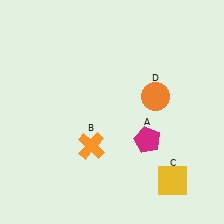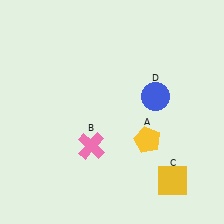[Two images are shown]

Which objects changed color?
A changed from magenta to yellow. B changed from orange to pink. D changed from orange to blue.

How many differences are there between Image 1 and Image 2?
There are 3 differences between the two images.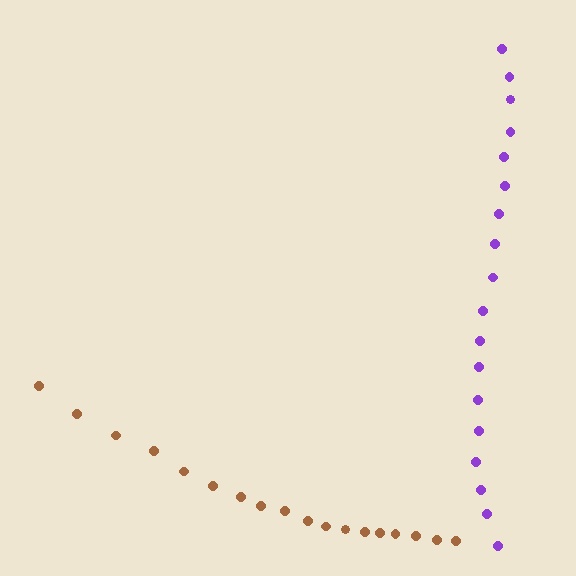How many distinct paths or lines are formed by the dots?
There are 2 distinct paths.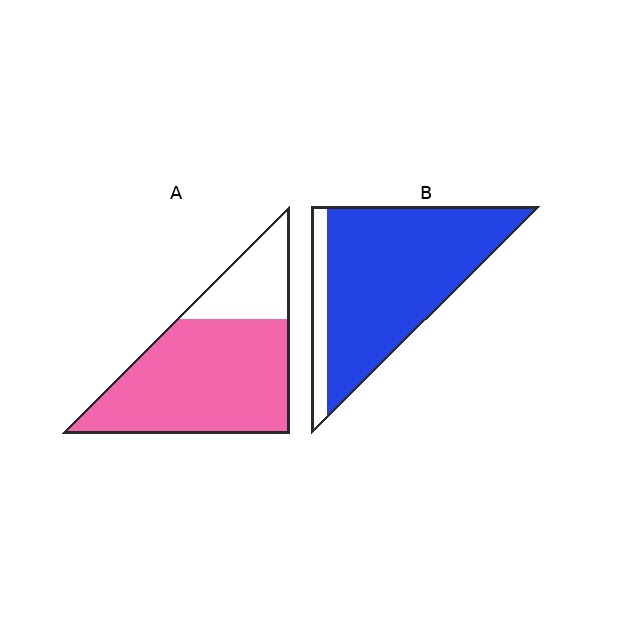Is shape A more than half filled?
Yes.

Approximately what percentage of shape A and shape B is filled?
A is approximately 75% and B is approximately 85%.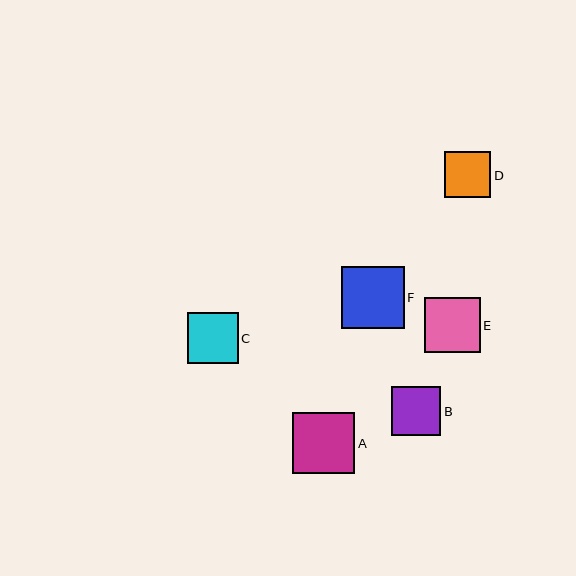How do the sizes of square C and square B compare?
Square C and square B are approximately the same size.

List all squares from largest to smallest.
From largest to smallest: F, A, E, C, B, D.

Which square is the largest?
Square F is the largest with a size of approximately 62 pixels.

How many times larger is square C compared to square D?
Square C is approximately 1.1 times the size of square D.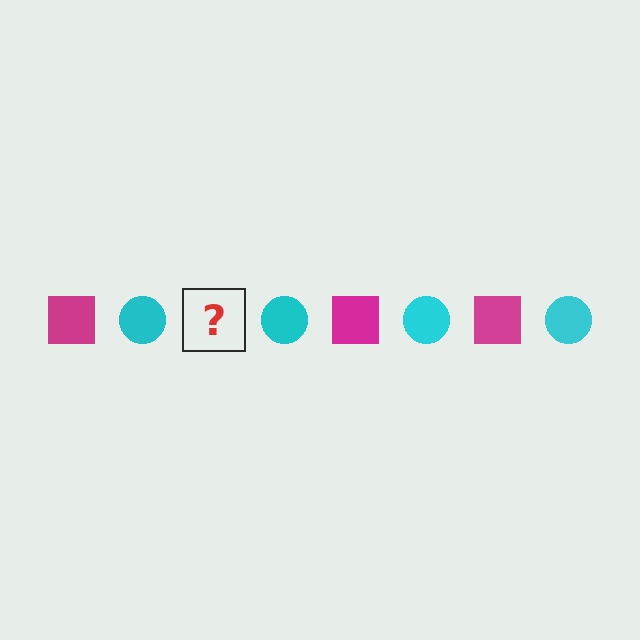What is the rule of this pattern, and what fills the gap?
The rule is that the pattern alternates between magenta square and cyan circle. The gap should be filled with a magenta square.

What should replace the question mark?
The question mark should be replaced with a magenta square.